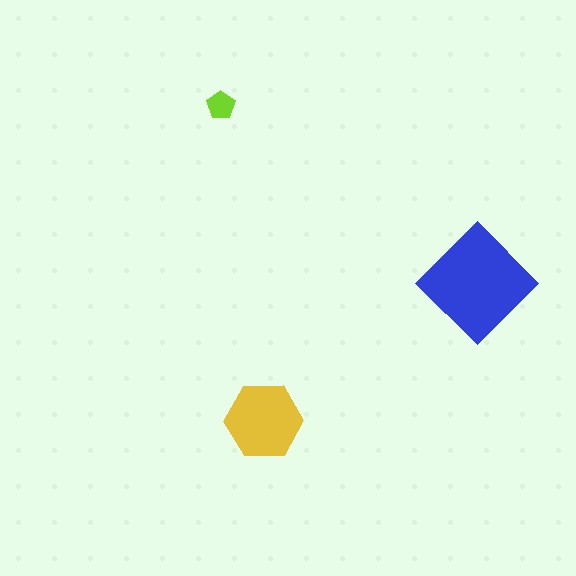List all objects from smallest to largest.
The lime pentagon, the yellow hexagon, the blue diamond.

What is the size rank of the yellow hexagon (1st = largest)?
2nd.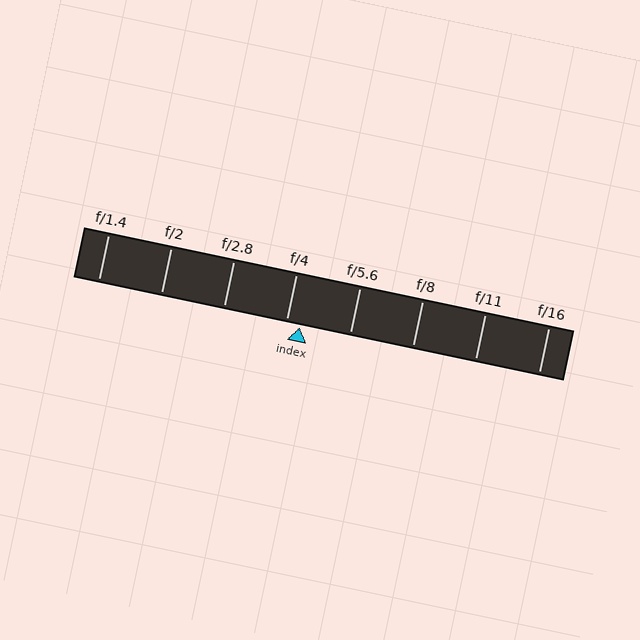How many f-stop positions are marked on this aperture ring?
There are 8 f-stop positions marked.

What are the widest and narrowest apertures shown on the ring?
The widest aperture shown is f/1.4 and the narrowest is f/16.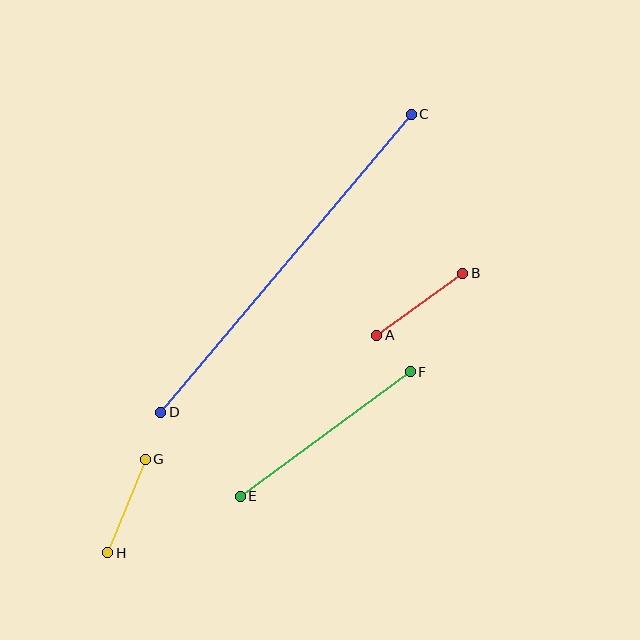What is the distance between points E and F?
The distance is approximately 211 pixels.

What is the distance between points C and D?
The distance is approximately 389 pixels.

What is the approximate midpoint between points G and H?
The midpoint is at approximately (127, 506) pixels.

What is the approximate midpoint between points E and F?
The midpoint is at approximately (325, 434) pixels.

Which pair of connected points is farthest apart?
Points C and D are farthest apart.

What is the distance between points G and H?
The distance is approximately 101 pixels.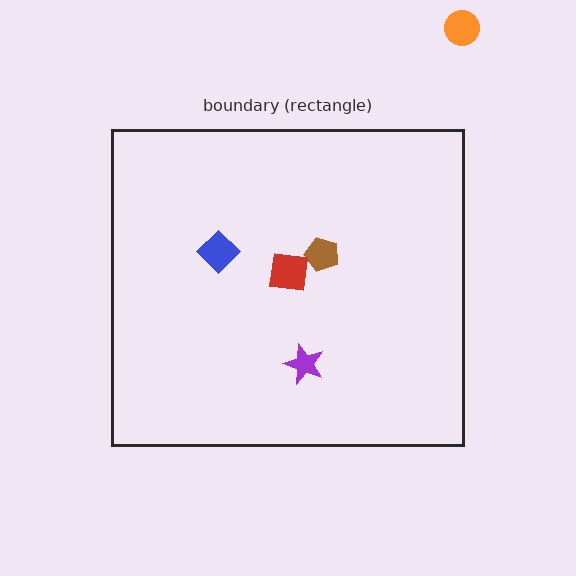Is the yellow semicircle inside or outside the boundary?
Inside.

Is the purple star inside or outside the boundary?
Inside.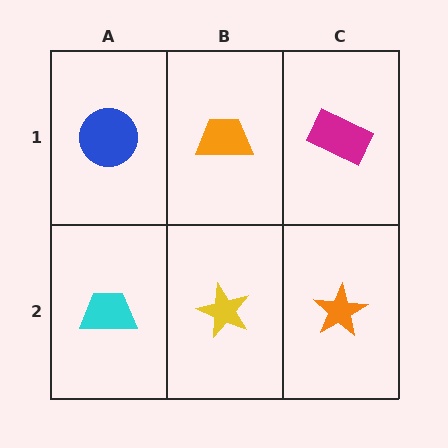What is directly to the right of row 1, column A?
An orange trapezoid.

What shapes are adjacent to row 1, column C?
An orange star (row 2, column C), an orange trapezoid (row 1, column B).